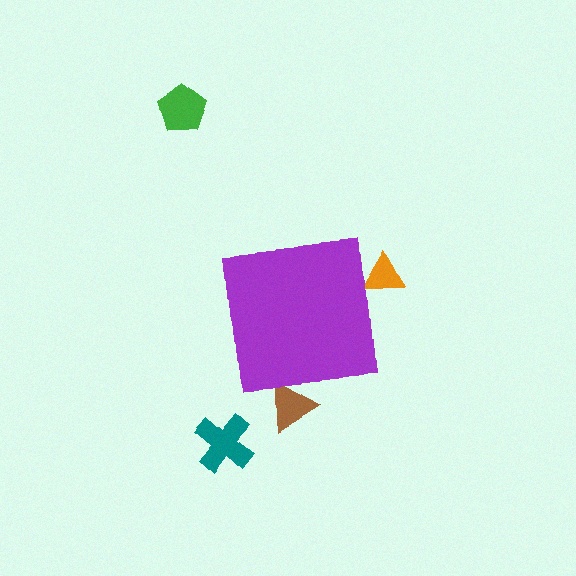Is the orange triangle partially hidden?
Yes, the orange triangle is partially hidden behind the purple square.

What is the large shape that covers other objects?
A purple square.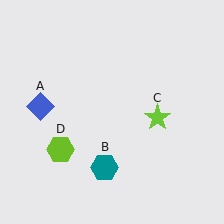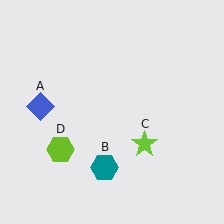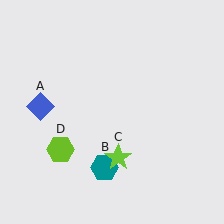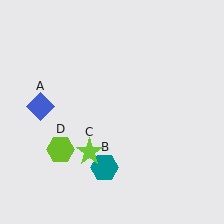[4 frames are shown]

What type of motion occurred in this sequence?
The lime star (object C) rotated clockwise around the center of the scene.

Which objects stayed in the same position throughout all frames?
Blue diamond (object A) and teal hexagon (object B) and lime hexagon (object D) remained stationary.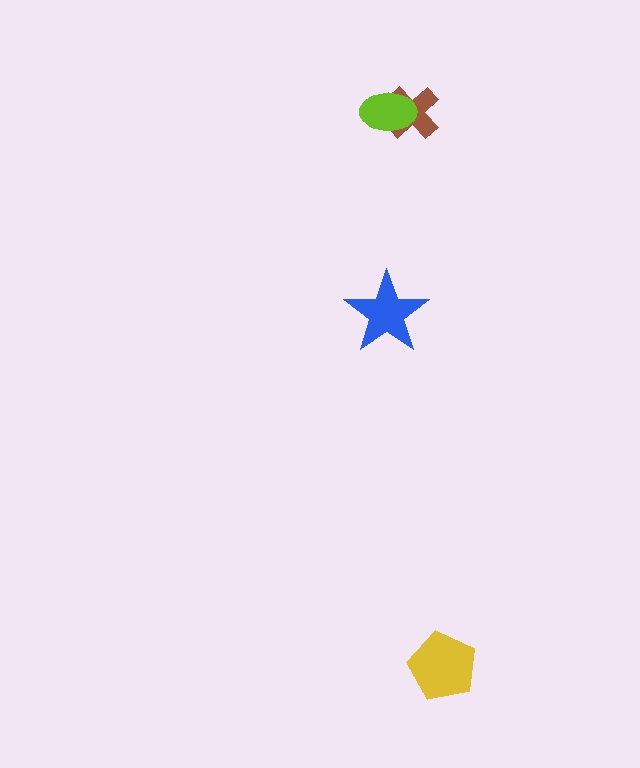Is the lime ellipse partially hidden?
No, no other shape covers it.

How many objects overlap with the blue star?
0 objects overlap with the blue star.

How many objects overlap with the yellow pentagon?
0 objects overlap with the yellow pentagon.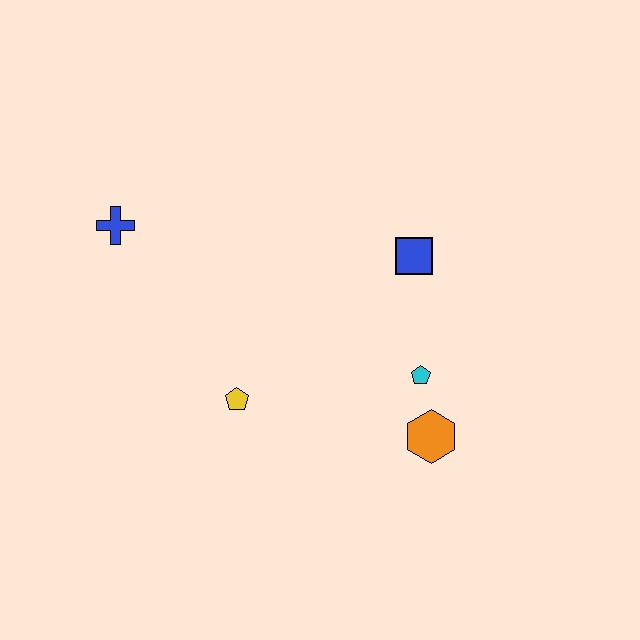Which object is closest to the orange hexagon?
The cyan pentagon is closest to the orange hexagon.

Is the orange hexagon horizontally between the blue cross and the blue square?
No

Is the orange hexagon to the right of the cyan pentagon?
Yes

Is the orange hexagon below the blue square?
Yes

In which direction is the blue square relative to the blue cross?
The blue square is to the right of the blue cross.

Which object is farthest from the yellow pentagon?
The blue square is farthest from the yellow pentagon.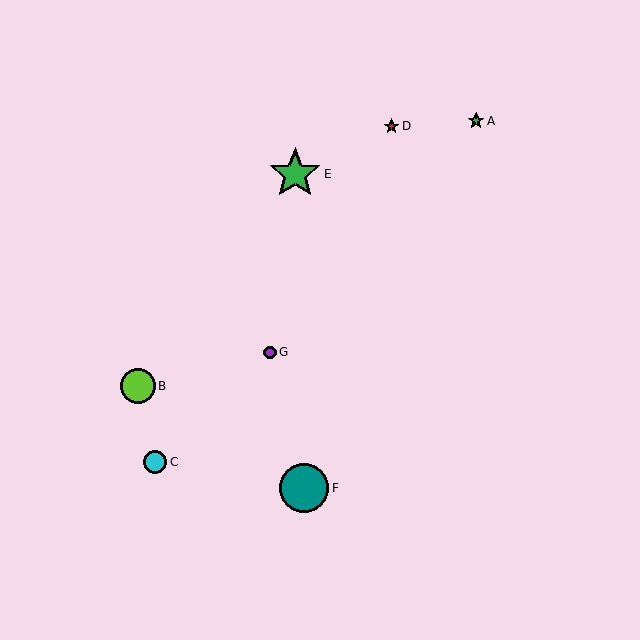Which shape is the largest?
The green star (labeled E) is the largest.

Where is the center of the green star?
The center of the green star is at (295, 174).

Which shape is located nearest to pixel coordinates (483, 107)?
The green star (labeled A) at (476, 121) is nearest to that location.